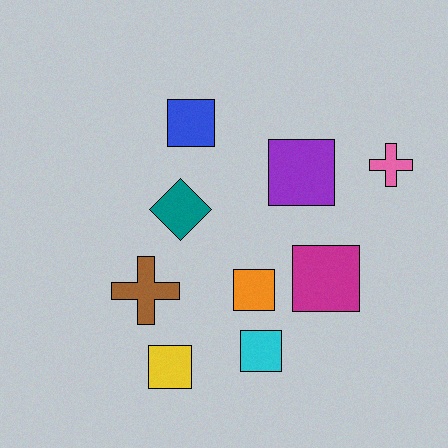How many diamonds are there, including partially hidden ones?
There is 1 diamond.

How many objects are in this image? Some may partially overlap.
There are 9 objects.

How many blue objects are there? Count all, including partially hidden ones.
There is 1 blue object.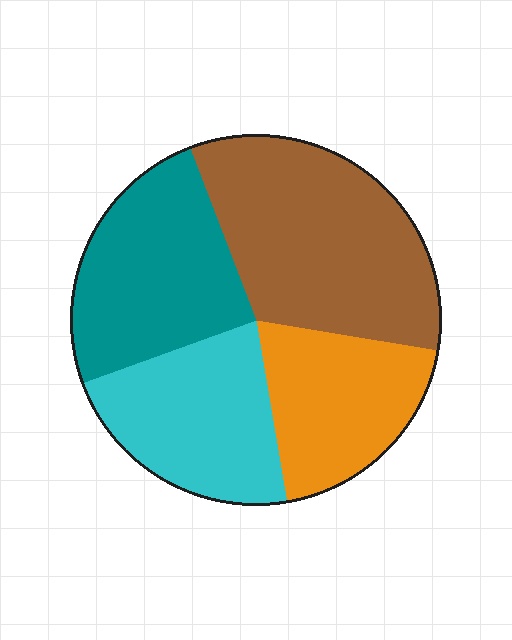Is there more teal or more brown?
Brown.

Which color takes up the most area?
Brown, at roughly 35%.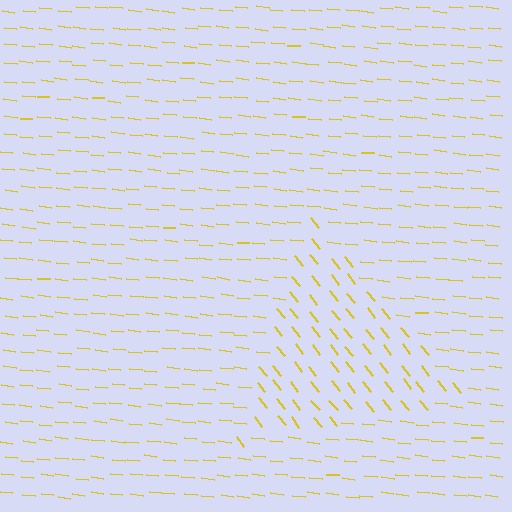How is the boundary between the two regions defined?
The boundary is defined purely by a change in line orientation (approximately 45 degrees difference). All lines are the same color and thickness.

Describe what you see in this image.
The image is filled with small yellow line segments. A triangle region in the image has lines oriented differently from the surrounding lines, creating a visible texture boundary.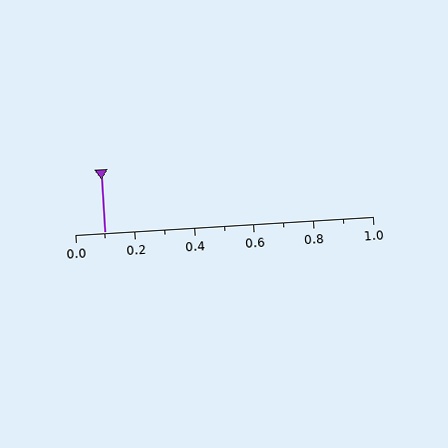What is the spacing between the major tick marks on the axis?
The major ticks are spaced 0.2 apart.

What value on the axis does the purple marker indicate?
The marker indicates approximately 0.1.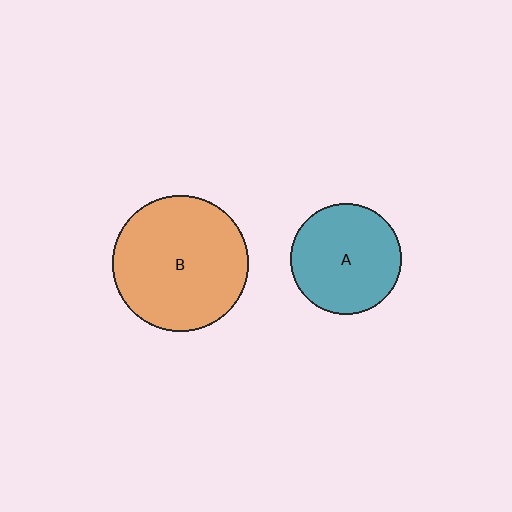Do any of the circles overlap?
No, none of the circles overlap.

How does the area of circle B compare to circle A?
Approximately 1.5 times.